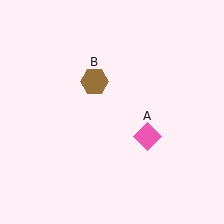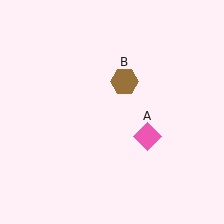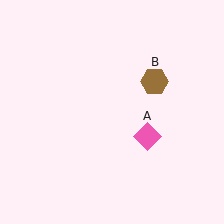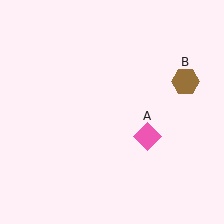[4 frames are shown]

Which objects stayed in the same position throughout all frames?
Pink diamond (object A) remained stationary.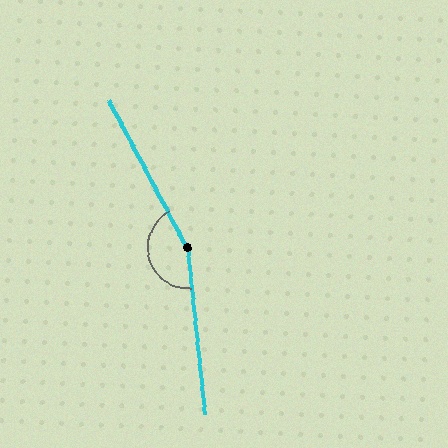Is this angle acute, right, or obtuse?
It is obtuse.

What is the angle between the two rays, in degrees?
Approximately 158 degrees.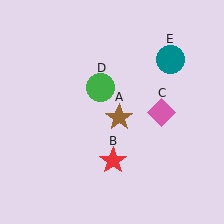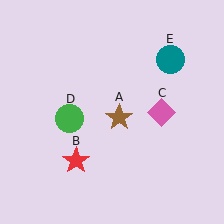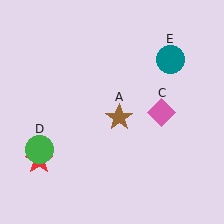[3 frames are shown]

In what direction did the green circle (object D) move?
The green circle (object D) moved down and to the left.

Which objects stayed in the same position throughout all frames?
Brown star (object A) and pink diamond (object C) and teal circle (object E) remained stationary.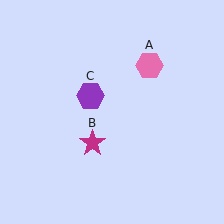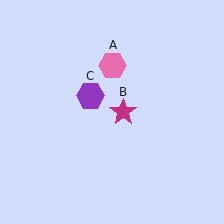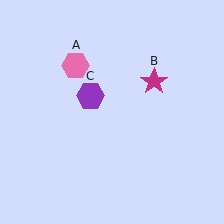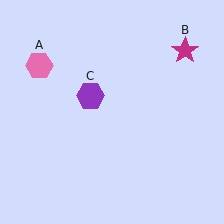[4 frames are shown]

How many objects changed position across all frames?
2 objects changed position: pink hexagon (object A), magenta star (object B).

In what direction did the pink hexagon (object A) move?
The pink hexagon (object A) moved left.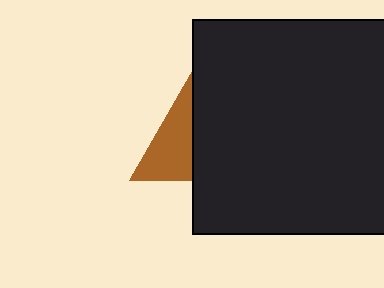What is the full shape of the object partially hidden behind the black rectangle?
The partially hidden object is a brown triangle.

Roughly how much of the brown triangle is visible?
A small part of it is visible (roughly 41%).